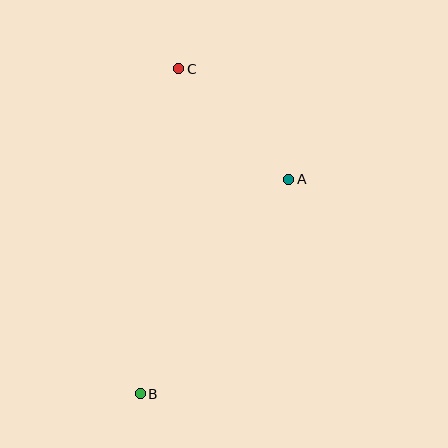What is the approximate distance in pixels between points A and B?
The distance between A and B is approximately 261 pixels.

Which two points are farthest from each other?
Points B and C are farthest from each other.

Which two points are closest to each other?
Points A and C are closest to each other.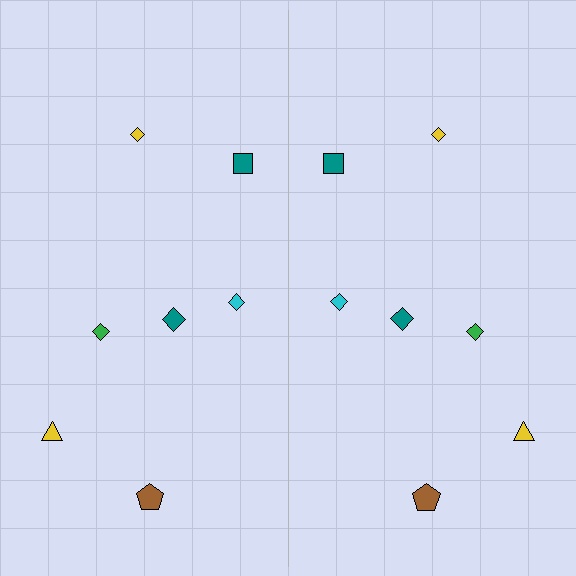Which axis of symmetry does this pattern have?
The pattern has a vertical axis of symmetry running through the center of the image.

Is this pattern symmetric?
Yes, this pattern has bilateral (reflection) symmetry.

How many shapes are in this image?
There are 14 shapes in this image.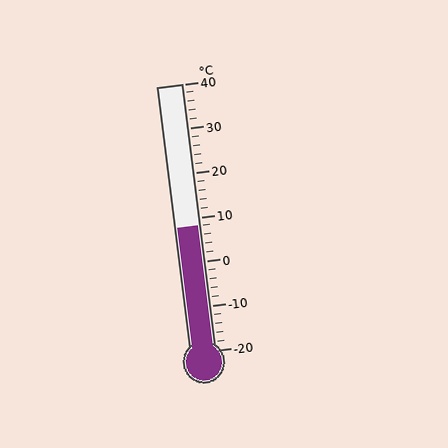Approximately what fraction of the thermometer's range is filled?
The thermometer is filled to approximately 45% of its range.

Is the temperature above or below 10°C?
The temperature is below 10°C.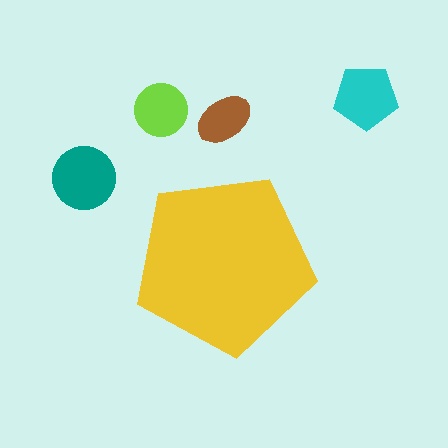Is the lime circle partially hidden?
No, the lime circle is fully visible.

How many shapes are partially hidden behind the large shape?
0 shapes are partially hidden.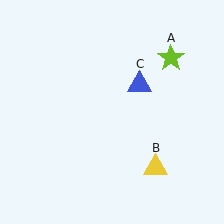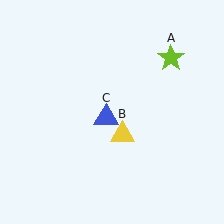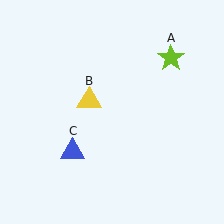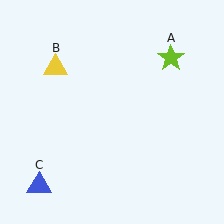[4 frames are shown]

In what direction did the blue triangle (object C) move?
The blue triangle (object C) moved down and to the left.